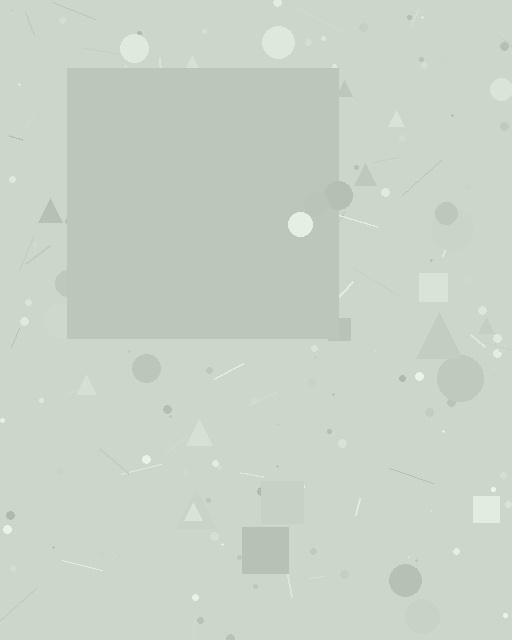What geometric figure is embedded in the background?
A square is embedded in the background.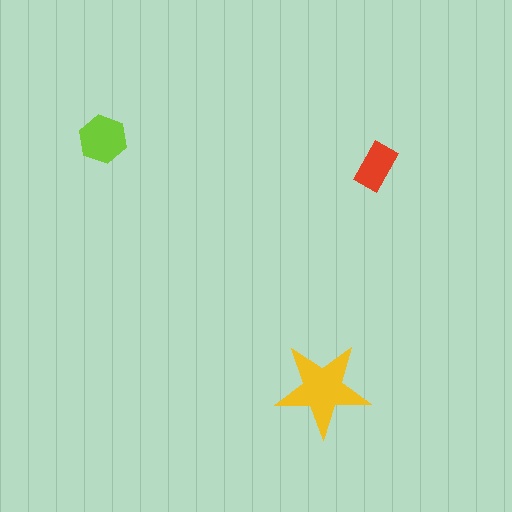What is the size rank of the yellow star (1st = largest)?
1st.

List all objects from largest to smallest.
The yellow star, the lime hexagon, the red rectangle.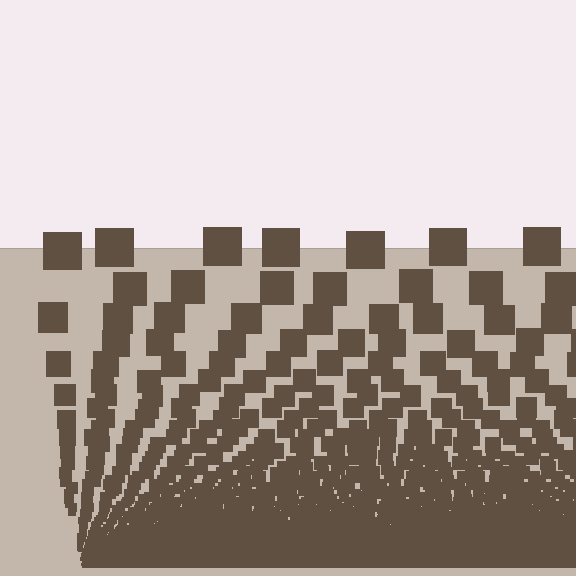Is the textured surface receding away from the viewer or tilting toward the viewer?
The surface appears to tilt toward the viewer. Texture elements get larger and sparser toward the top.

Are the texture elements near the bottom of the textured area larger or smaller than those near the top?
Smaller. The gradient is inverted — elements near the bottom are smaller and denser.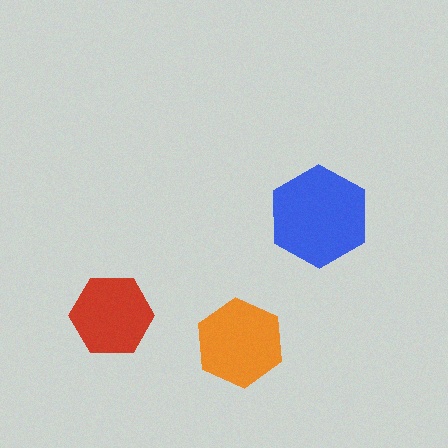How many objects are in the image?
There are 3 objects in the image.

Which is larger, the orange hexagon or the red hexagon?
The orange one.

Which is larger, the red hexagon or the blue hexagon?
The blue one.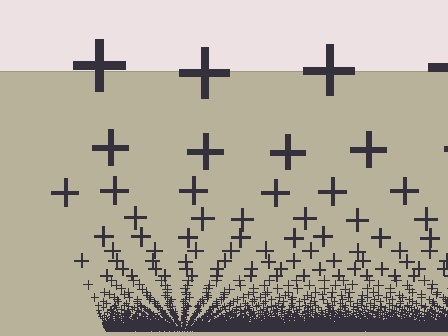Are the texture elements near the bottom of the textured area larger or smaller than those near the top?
Smaller. The gradient is inverted — elements near the bottom are smaller and denser.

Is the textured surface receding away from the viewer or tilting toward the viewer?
The surface appears to tilt toward the viewer. Texture elements get larger and sparser toward the top.